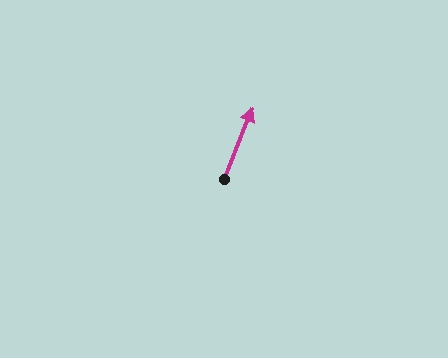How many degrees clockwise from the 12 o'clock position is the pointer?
Approximately 22 degrees.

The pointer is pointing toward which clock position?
Roughly 1 o'clock.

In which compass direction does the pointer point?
North.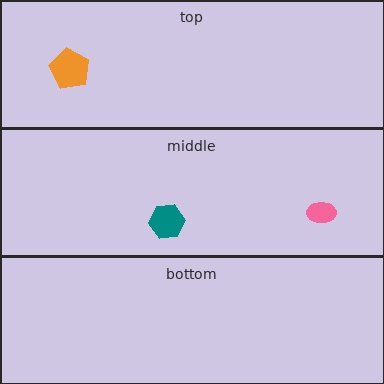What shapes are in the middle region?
The teal hexagon, the pink ellipse.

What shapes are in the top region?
The orange pentagon.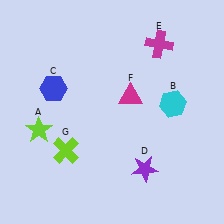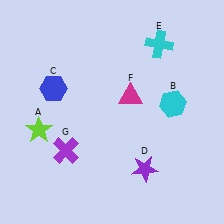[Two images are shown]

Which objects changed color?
E changed from magenta to cyan. G changed from lime to purple.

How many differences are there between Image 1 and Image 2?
There are 2 differences between the two images.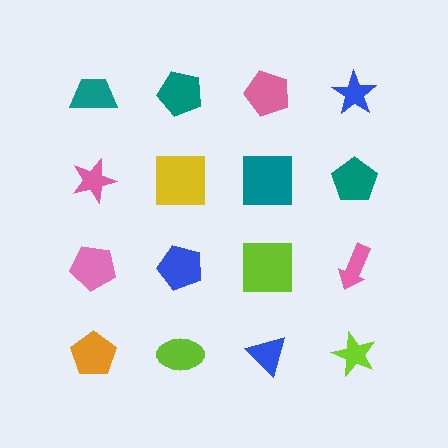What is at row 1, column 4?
A blue star.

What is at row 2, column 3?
A teal square.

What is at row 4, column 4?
A lime star.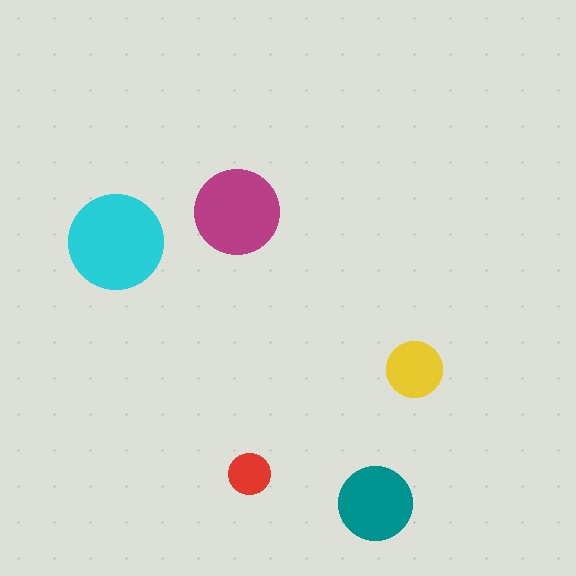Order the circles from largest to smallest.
the cyan one, the magenta one, the teal one, the yellow one, the red one.